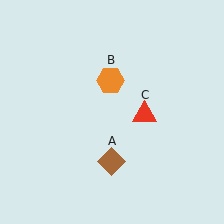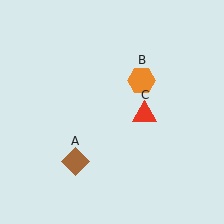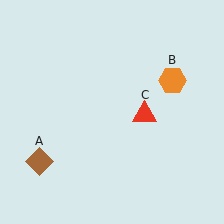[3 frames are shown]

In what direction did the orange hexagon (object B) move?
The orange hexagon (object B) moved right.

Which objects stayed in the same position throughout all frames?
Red triangle (object C) remained stationary.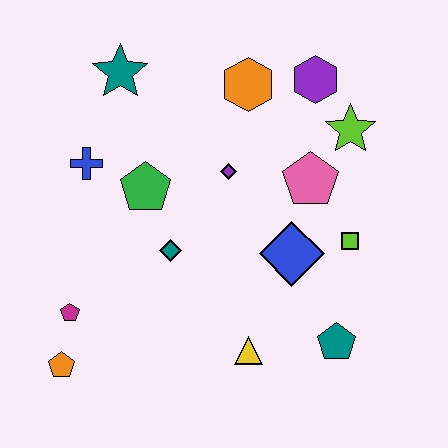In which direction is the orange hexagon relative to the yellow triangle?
The orange hexagon is above the yellow triangle.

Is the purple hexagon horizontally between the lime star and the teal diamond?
Yes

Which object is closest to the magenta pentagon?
The orange pentagon is closest to the magenta pentagon.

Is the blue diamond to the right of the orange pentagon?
Yes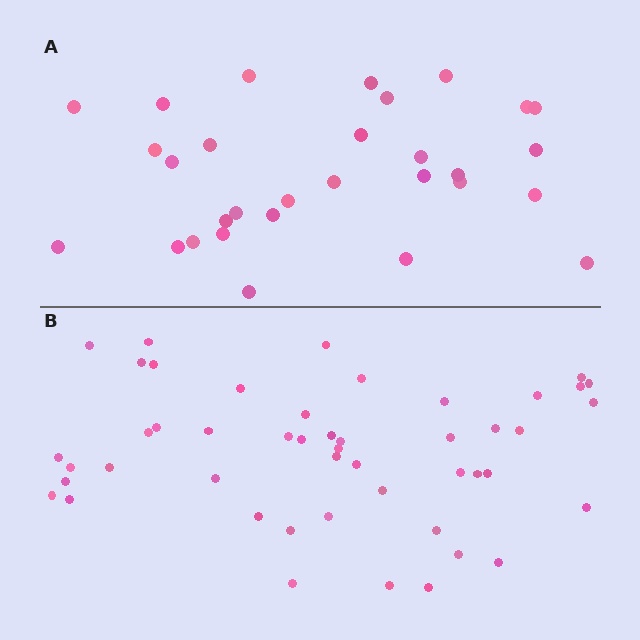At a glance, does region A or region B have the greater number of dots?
Region B (the bottom region) has more dots.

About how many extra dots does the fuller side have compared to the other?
Region B has approximately 20 more dots than region A.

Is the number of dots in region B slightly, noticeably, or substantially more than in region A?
Region B has substantially more. The ratio is roughly 1.6 to 1.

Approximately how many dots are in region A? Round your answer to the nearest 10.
About 30 dots.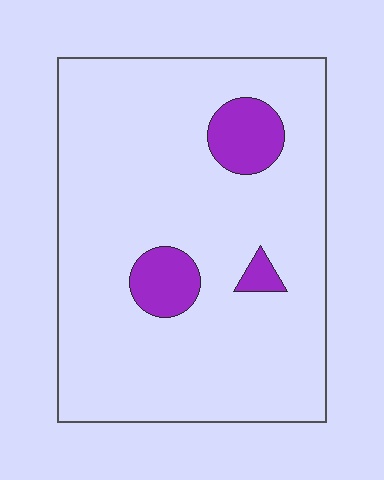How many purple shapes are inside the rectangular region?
3.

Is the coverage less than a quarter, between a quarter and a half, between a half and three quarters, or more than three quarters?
Less than a quarter.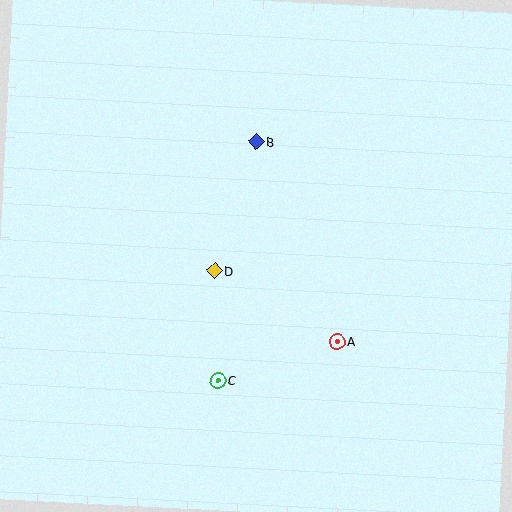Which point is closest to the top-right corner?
Point B is closest to the top-right corner.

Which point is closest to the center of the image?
Point D at (214, 271) is closest to the center.